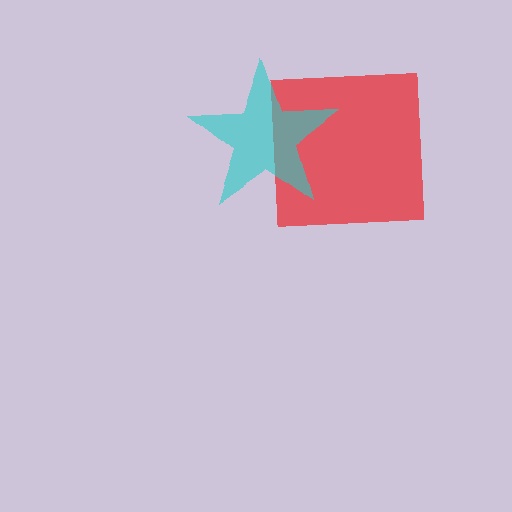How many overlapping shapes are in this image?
There are 2 overlapping shapes in the image.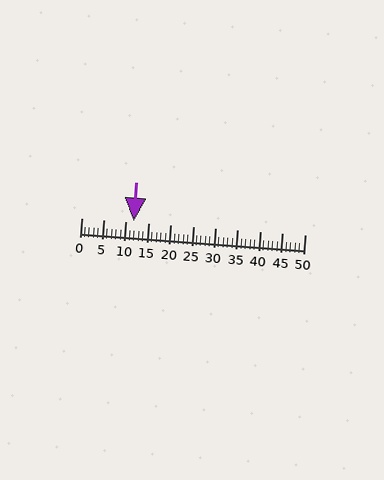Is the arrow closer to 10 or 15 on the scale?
The arrow is closer to 10.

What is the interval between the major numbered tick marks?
The major tick marks are spaced 5 units apart.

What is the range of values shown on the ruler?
The ruler shows values from 0 to 50.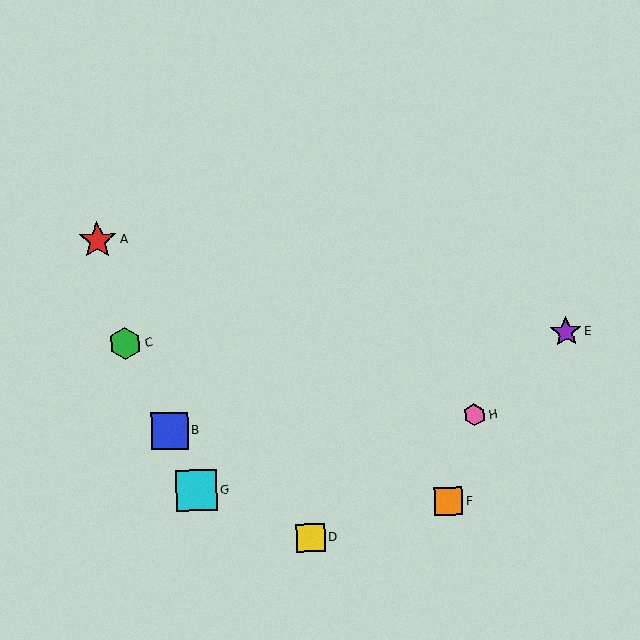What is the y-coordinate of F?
Object F is at y≈502.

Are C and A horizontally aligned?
No, C is at y≈344 and A is at y≈240.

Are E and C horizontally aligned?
Yes, both are at y≈332.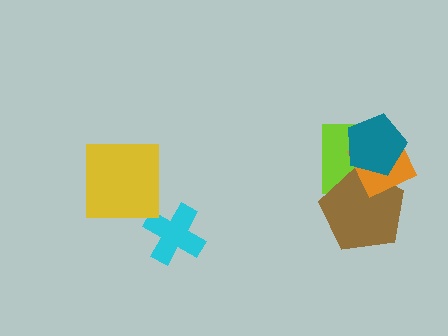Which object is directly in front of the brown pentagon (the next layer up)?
The orange square is directly in front of the brown pentagon.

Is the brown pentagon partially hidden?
Yes, it is partially covered by another shape.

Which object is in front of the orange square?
The teal pentagon is in front of the orange square.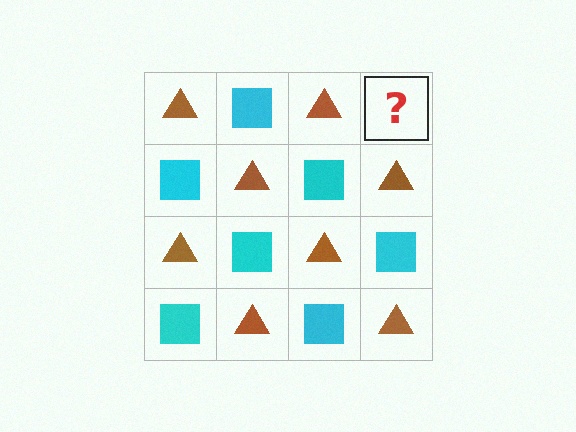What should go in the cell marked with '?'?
The missing cell should contain a cyan square.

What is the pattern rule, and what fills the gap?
The rule is that it alternates brown triangle and cyan square in a checkerboard pattern. The gap should be filled with a cyan square.